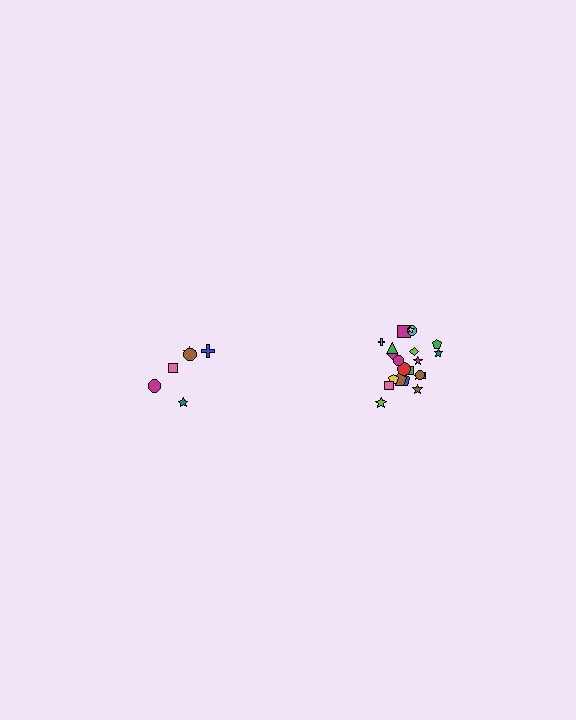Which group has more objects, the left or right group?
The right group.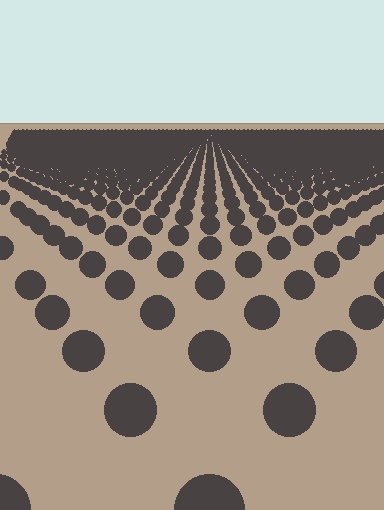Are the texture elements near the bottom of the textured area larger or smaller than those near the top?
Larger. Near the bottom, elements are closer to the viewer and appear at a bigger on-screen size.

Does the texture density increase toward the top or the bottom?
Density increases toward the top.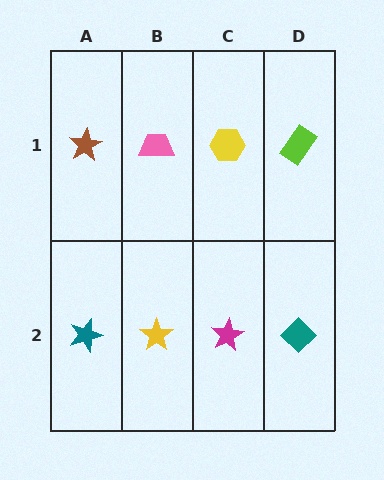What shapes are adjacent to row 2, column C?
A yellow hexagon (row 1, column C), a yellow star (row 2, column B), a teal diamond (row 2, column D).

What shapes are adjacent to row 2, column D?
A lime rectangle (row 1, column D), a magenta star (row 2, column C).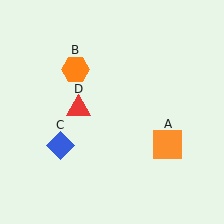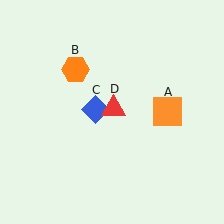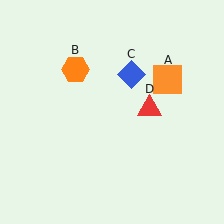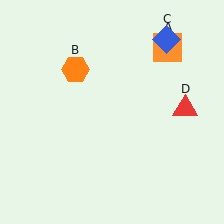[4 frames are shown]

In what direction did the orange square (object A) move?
The orange square (object A) moved up.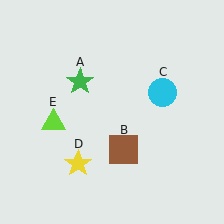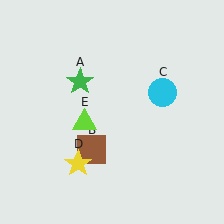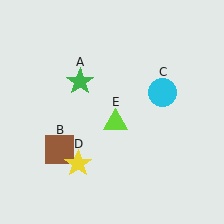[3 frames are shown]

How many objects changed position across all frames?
2 objects changed position: brown square (object B), lime triangle (object E).